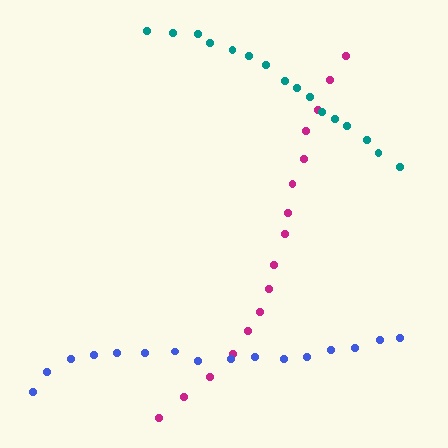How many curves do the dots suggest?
There are 3 distinct paths.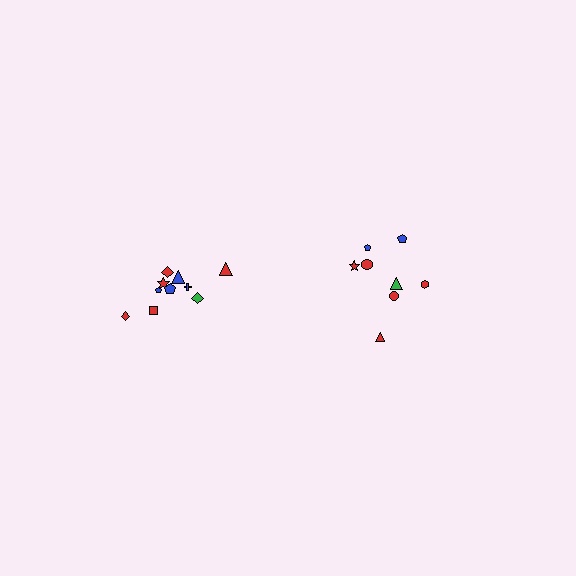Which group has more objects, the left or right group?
The left group.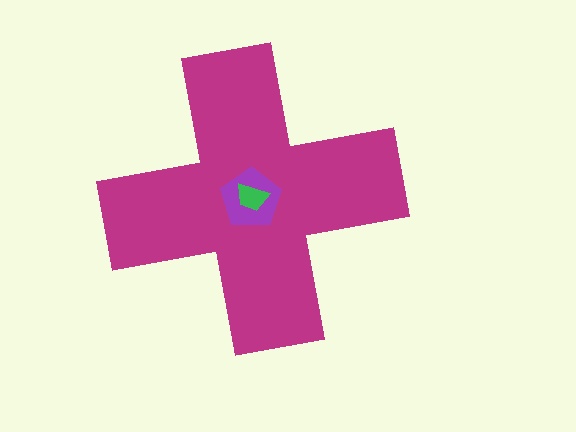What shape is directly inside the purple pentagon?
The green trapezoid.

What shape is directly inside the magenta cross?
The purple pentagon.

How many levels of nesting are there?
3.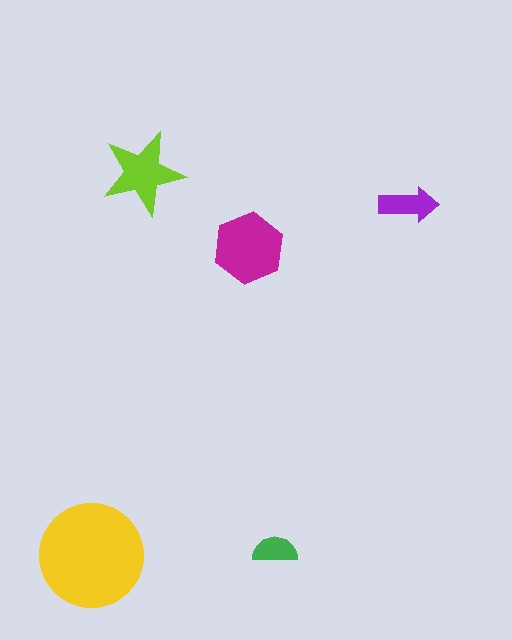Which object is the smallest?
The green semicircle.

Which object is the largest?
The yellow circle.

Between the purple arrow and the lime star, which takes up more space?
The lime star.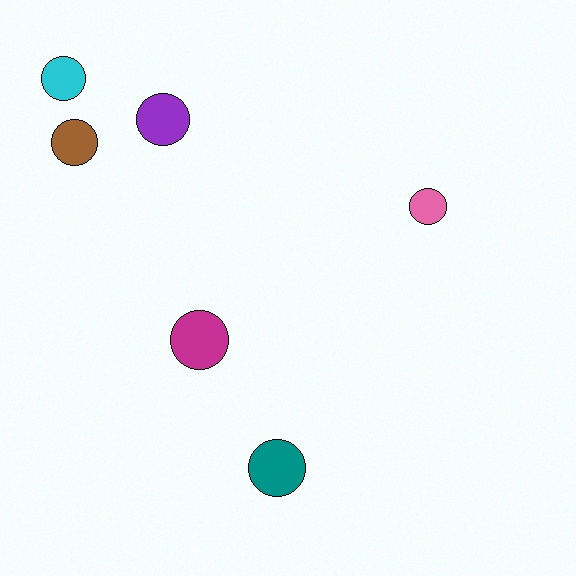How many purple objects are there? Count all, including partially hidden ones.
There is 1 purple object.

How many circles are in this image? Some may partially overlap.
There are 6 circles.